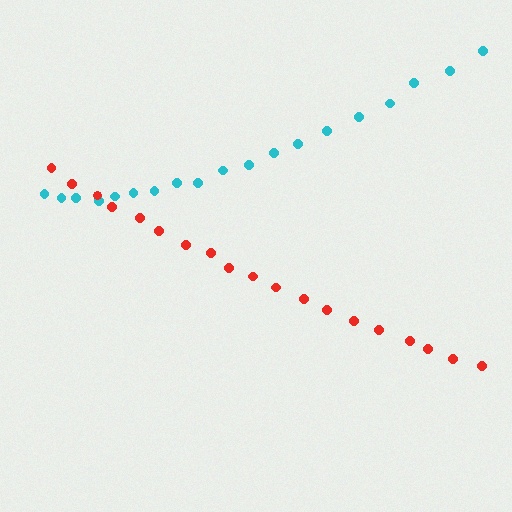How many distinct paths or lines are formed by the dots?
There are 2 distinct paths.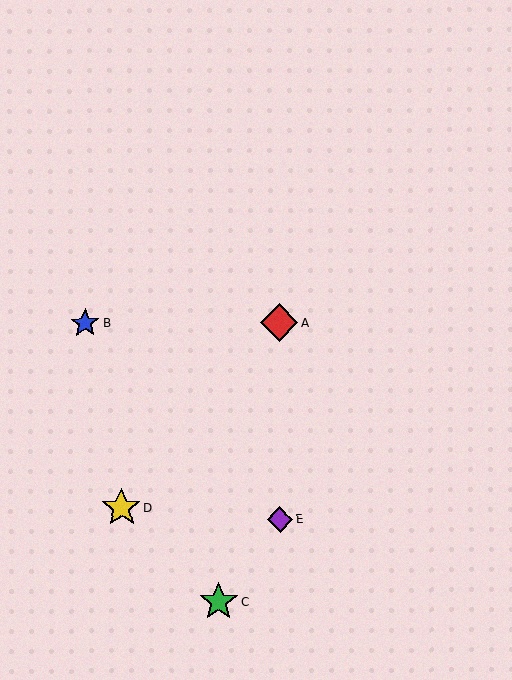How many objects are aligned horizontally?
2 objects (A, B) are aligned horizontally.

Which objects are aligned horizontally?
Objects A, B are aligned horizontally.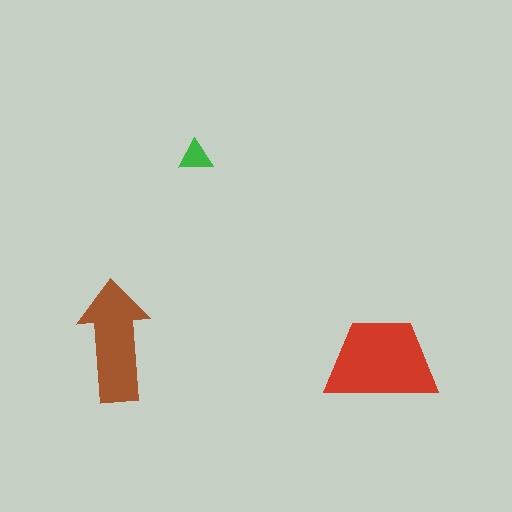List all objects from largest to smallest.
The red trapezoid, the brown arrow, the green triangle.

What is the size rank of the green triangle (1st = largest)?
3rd.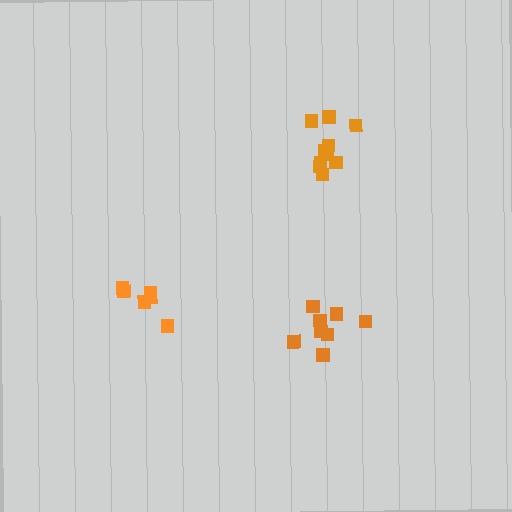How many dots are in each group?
Group 1: 8 dots, Group 2: 10 dots, Group 3: 6 dots (24 total).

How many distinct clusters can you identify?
There are 3 distinct clusters.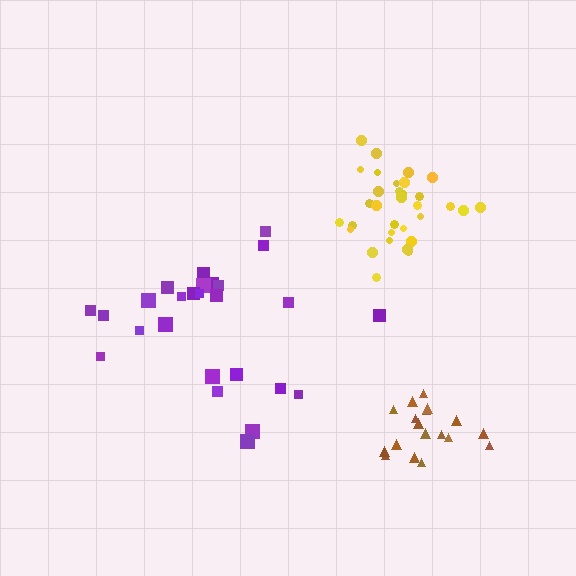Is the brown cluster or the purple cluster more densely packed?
Brown.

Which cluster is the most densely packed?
Brown.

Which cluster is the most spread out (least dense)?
Purple.